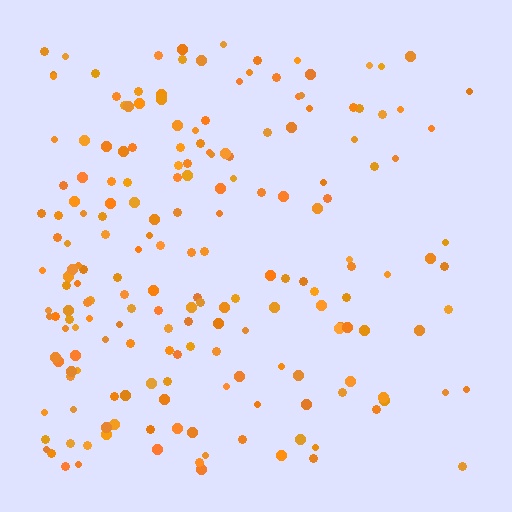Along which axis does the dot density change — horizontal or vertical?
Horizontal.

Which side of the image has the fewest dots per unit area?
The right.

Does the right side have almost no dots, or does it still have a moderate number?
Still a moderate number, just noticeably fewer than the left.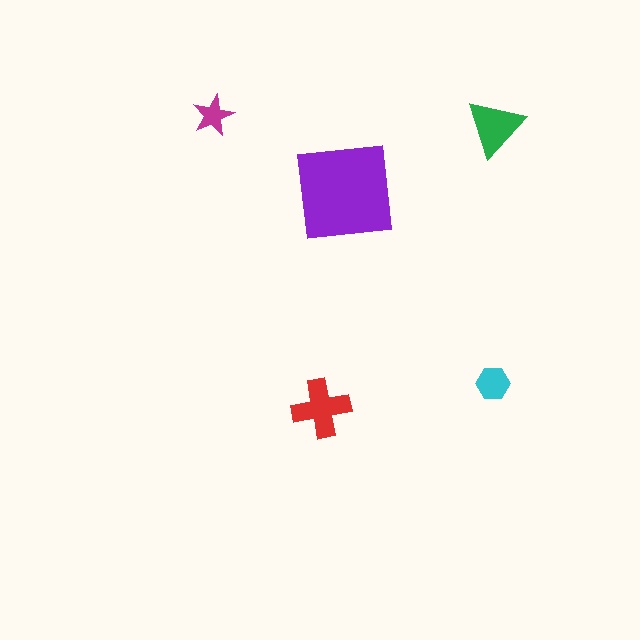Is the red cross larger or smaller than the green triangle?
Larger.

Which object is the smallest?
The magenta star.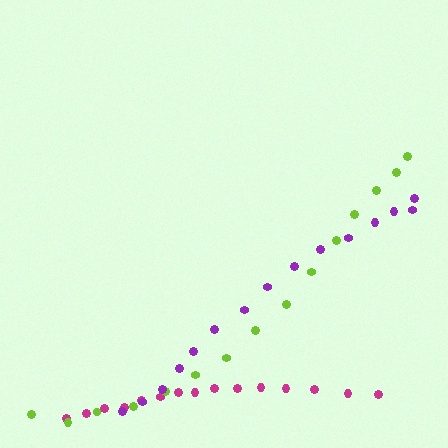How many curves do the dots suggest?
There are 3 distinct paths.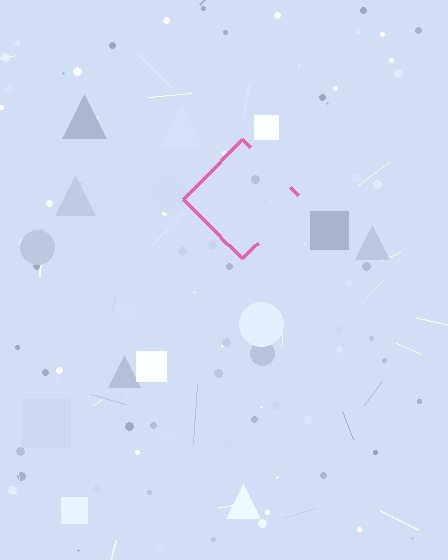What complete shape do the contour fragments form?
The contour fragments form a diamond.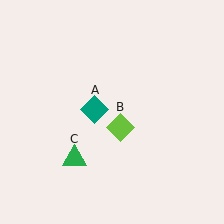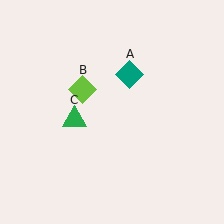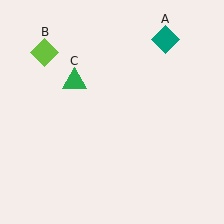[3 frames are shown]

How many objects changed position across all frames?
3 objects changed position: teal diamond (object A), lime diamond (object B), green triangle (object C).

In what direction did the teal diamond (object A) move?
The teal diamond (object A) moved up and to the right.